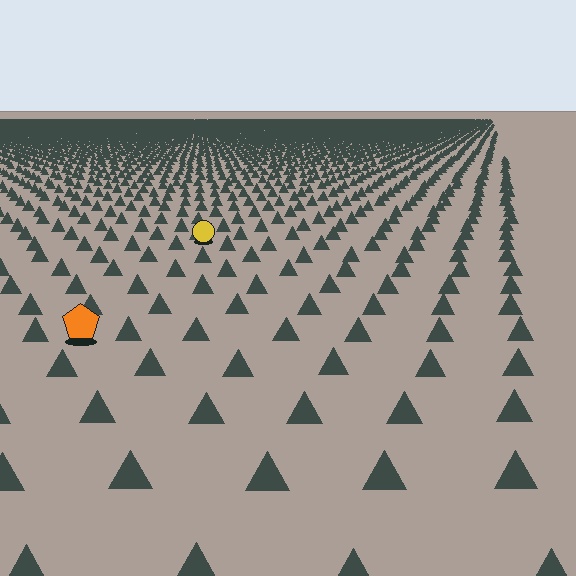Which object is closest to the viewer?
The orange pentagon is closest. The texture marks near it are larger and more spread out.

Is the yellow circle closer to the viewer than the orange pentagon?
No. The orange pentagon is closer — you can tell from the texture gradient: the ground texture is coarser near it.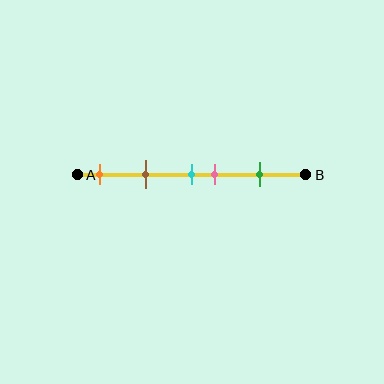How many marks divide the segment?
There are 5 marks dividing the segment.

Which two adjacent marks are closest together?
The cyan and pink marks are the closest adjacent pair.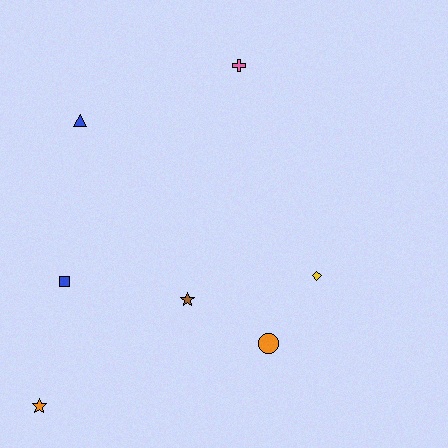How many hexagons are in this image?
There are no hexagons.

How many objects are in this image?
There are 7 objects.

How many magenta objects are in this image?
There are no magenta objects.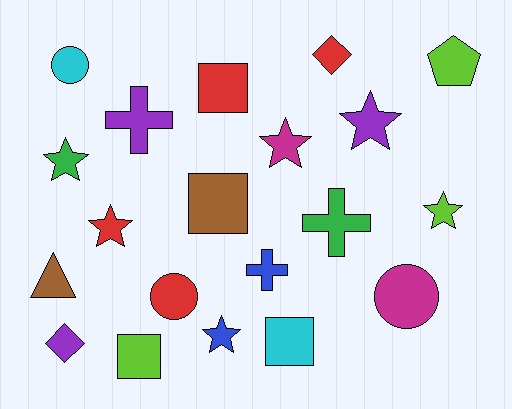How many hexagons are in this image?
There are no hexagons.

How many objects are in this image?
There are 20 objects.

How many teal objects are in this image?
There are no teal objects.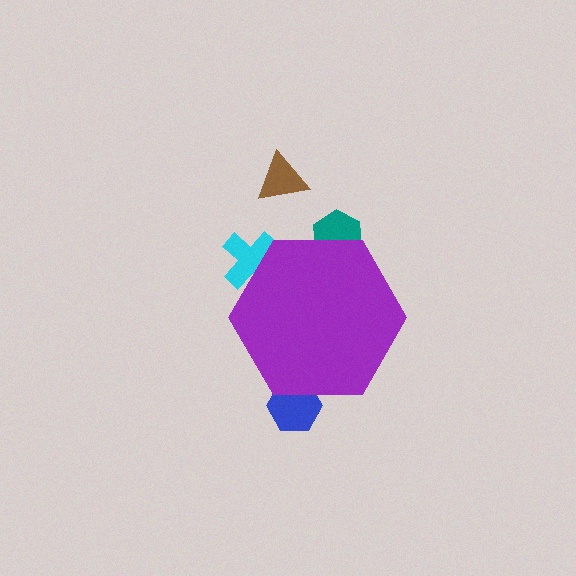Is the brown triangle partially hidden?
No, the brown triangle is fully visible.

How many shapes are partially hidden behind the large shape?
3 shapes are partially hidden.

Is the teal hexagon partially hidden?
Yes, the teal hexagon is partially hidden behind the purple hexagon.